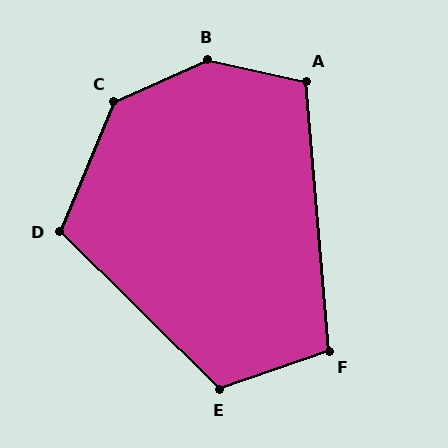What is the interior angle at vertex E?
Approximately 117 degrees (obtuse).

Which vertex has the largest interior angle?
B, at approximately 144 degrees.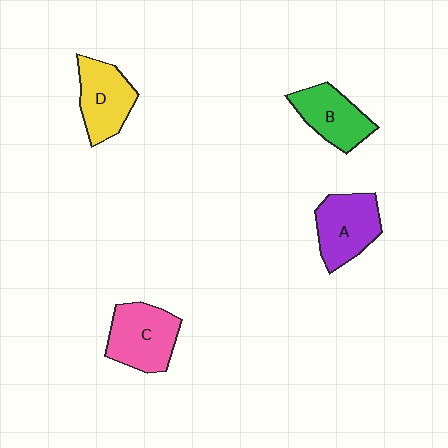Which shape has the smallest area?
Shape B (green).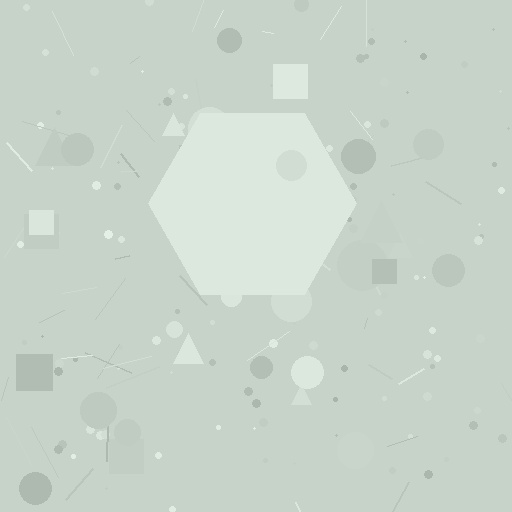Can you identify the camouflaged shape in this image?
The camouflaged shape is a hexagon.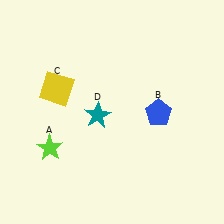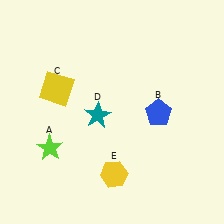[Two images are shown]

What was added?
A yellow hexagon (E) was added in Image 2.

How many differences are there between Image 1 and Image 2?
There is 1 difference between the two images.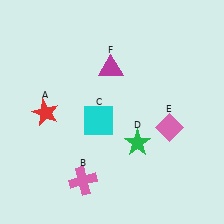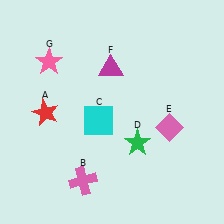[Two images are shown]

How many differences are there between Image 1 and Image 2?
There is 1 difference between the two images.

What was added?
A pink star (G) was added in Image 2.